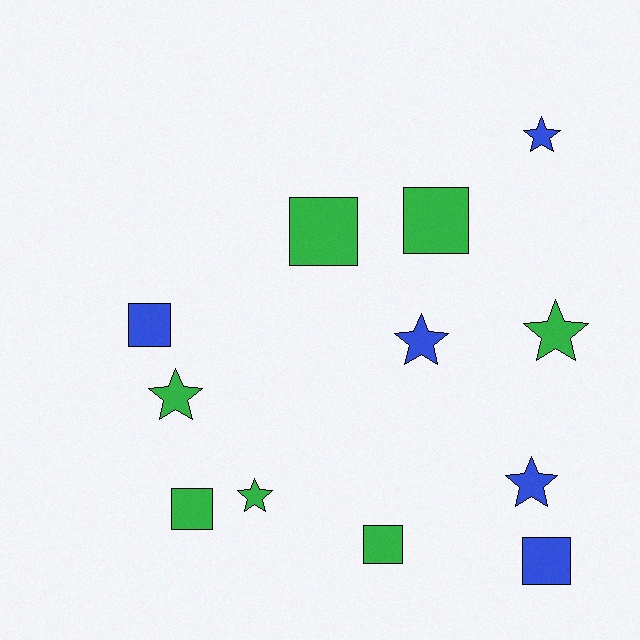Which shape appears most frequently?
Star, with 6 objects.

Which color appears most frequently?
Green, with 7 objects.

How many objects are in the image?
There are 12 objects.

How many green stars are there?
There are 3 green stars.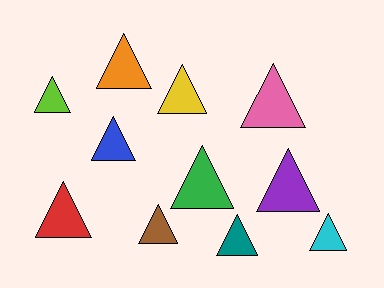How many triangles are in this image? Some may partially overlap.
There are 11 triangles.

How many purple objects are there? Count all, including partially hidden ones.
There is 1 purple object.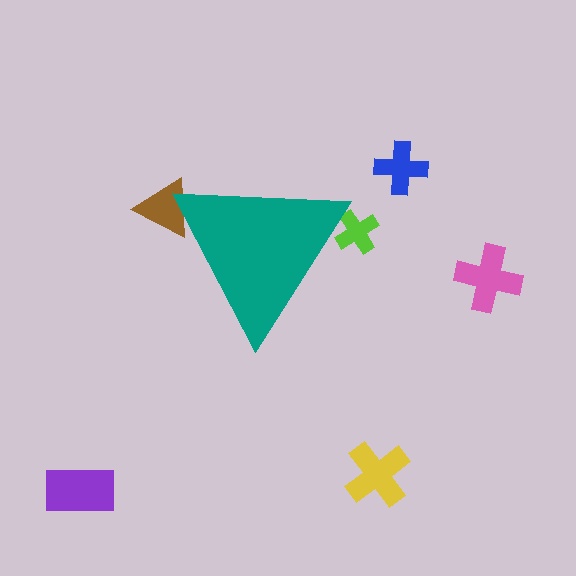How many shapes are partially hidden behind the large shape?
2 shapes are partially hidden.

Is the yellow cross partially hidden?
No, the yellow cross is fully visible.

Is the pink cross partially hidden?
No, the pink cross is fully visible.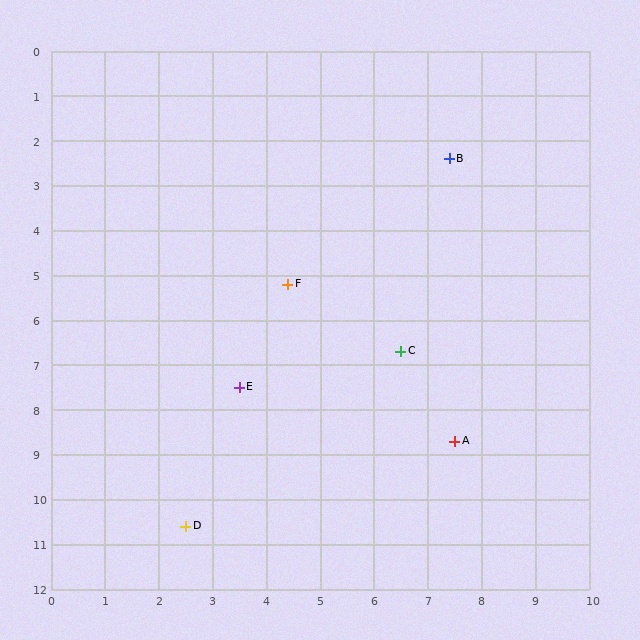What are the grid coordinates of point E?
Point E is at approximately (3.5, 7.5).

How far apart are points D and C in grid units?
Points D and C are about 5.6 grid units apart.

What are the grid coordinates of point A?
Point A is at approximately (7.5, 8.7).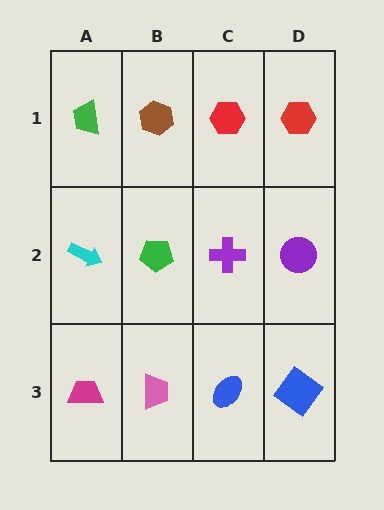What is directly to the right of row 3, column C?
A blue diamond.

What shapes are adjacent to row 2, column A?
A green trapezoid (row 1, column A), a magenta trapezoid (row 3, column A), a green pentagon (row 2, column B).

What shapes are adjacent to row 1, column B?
A green pentagon (row 2, column B), a green trapezoid (row 1, column A), a red hexagon (row 1, column C).